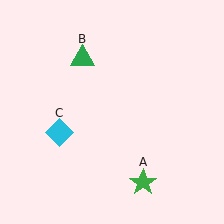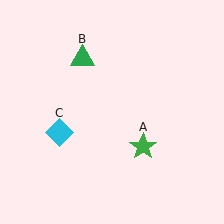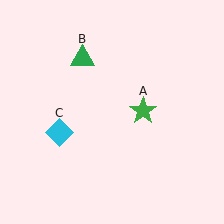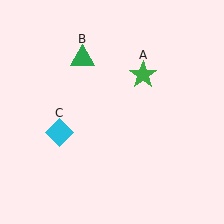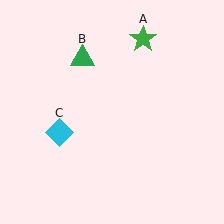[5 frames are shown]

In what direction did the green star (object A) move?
The green star (object A) moved up.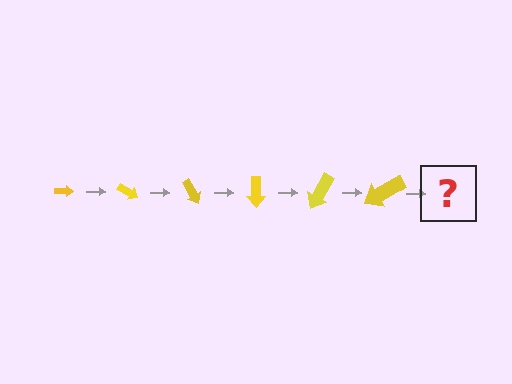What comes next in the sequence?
The next element should be an arrow, larger than the previous one and rotated 180 degrees from the start.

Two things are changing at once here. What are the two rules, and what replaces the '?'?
The two rules are that the arrow grows larger each step and it rotates 30 degrees each step. The '?' should be an arrow, larger than the previous one and rotated 180 degrees from the start.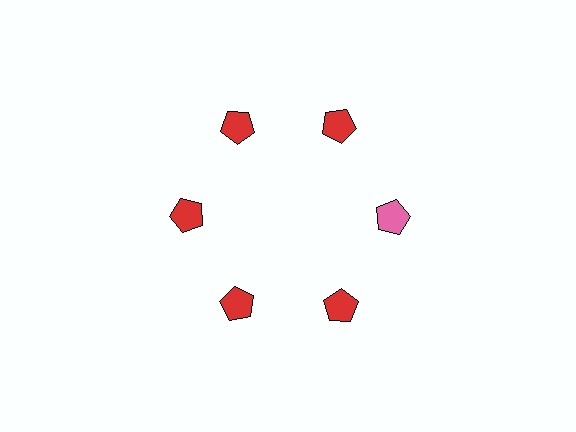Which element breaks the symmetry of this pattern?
The pink pentagon at roughly the 3 o'clock position breaks the symmetry. All other shapes are red pentagons.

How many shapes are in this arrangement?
There are 6 shapes arranged in a ring pattern.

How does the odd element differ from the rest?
It has a different color: pink instead of red.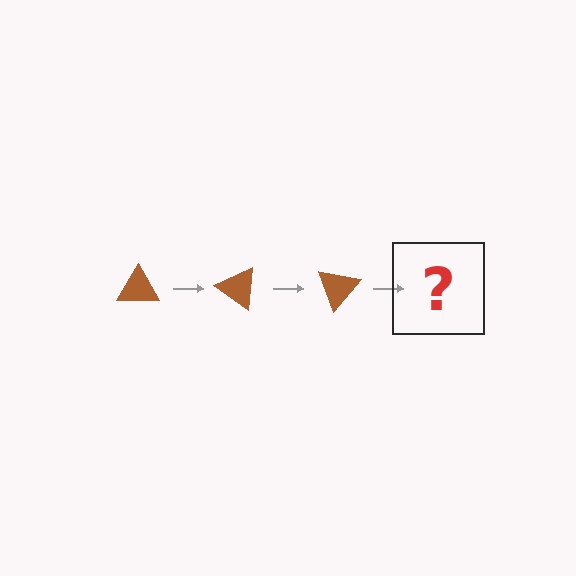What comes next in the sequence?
The next element should be a brown triangle rotated 105 degrees.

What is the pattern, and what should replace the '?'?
The pattern is that the triangle rotates 35 degrees each step. The '?' should be a brown triangle rotated 105 degrees.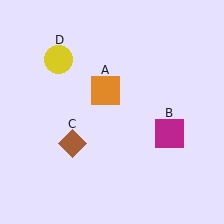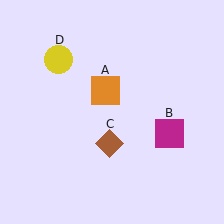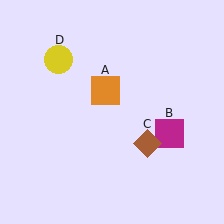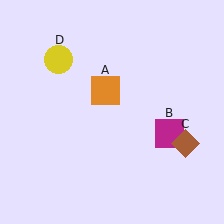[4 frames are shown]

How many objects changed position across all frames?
1 object changed position: brown diamond (object C).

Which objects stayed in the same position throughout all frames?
Orange square (object A) and magenta square (object B) and yellow circle (object D) remained stationary.